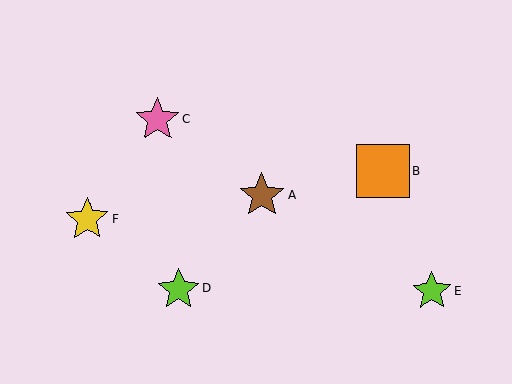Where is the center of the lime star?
The center of the lime star is at (178, 289).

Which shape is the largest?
The orange square (labeled B) is the largest.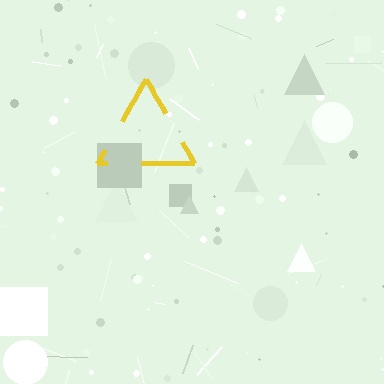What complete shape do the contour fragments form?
The contour fragments form a triangle.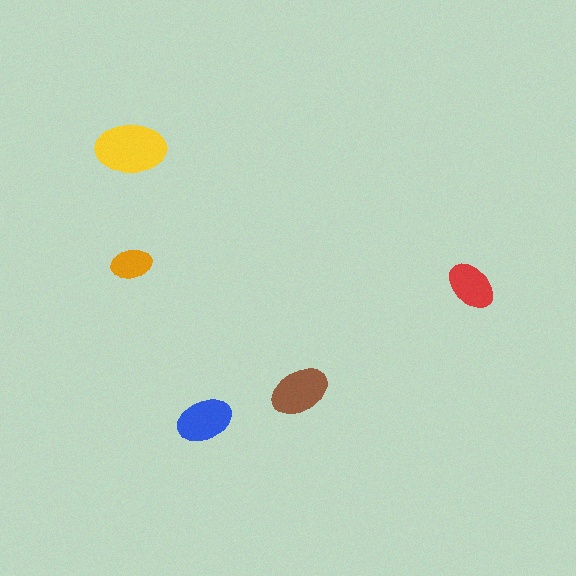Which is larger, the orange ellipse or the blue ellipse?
The blue one.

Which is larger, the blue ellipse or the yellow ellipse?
The yellow one.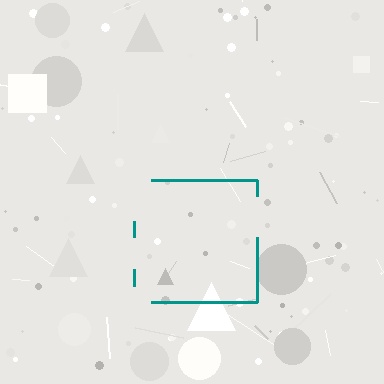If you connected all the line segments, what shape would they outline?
They would outline a square.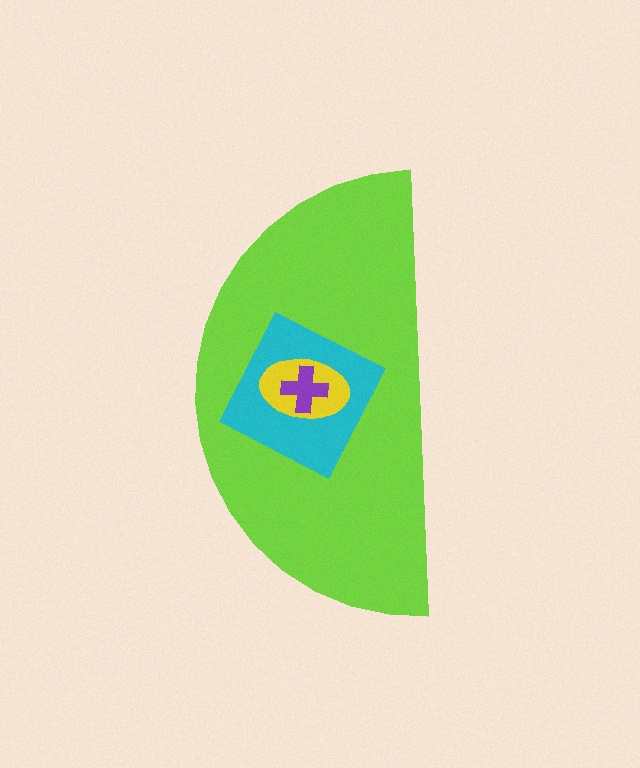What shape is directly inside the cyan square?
The yellow ellipse.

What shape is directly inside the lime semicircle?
The cyan square.